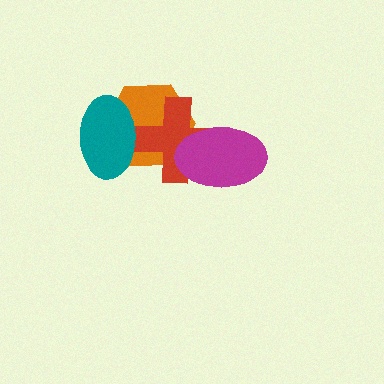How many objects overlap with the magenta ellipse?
2 objects overlap with the magenta ellipse.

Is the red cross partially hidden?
Yes, it is partially covered by another shape.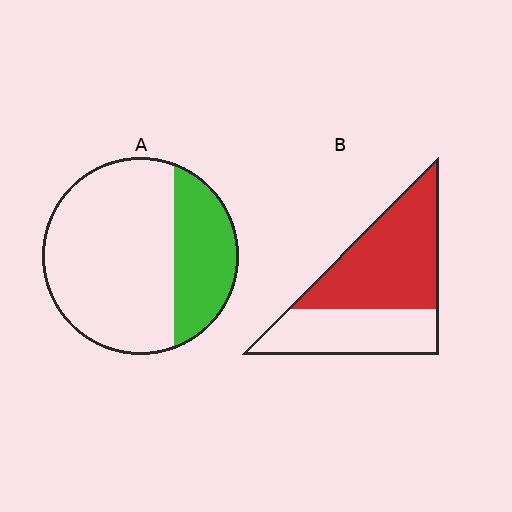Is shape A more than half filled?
No.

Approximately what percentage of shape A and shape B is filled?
A is approximately 30% and B is approximately 60%.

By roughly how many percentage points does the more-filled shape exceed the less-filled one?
By roughly 30 percentage points (B over A).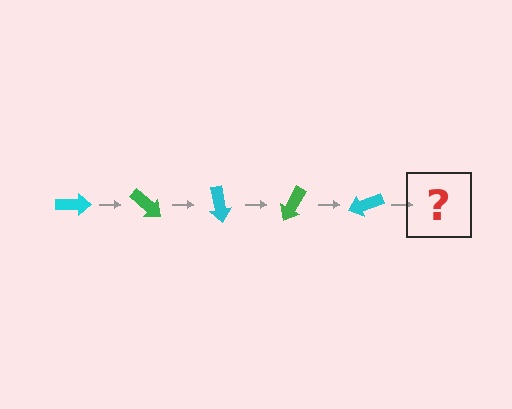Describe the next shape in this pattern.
It should be a green arrow, rotated 200 degrees from the start.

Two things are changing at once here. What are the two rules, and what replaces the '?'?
The two rules are that it rotates 40 degrees each step and the color cycles through cyan and green. The '?' should be a green arrow, rotated 200 degrees from the start.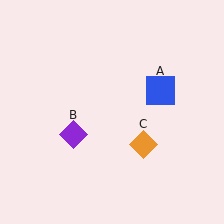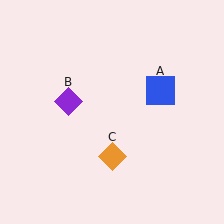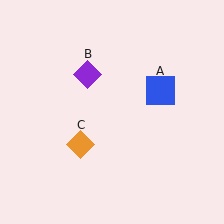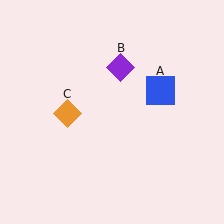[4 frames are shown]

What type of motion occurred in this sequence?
The purple diamond (object B), orange diamond (object C) rotated clockwise around the center of the scene.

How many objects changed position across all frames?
2 objects changed position: purple diamond (object B), orange diamond (object C).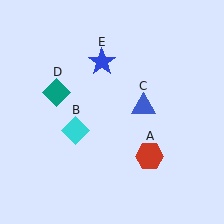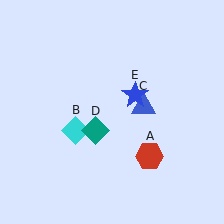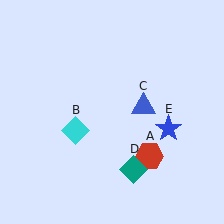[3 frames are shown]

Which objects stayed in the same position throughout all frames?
Red hexagon (object A) and cyan diamond (object B) and blue triangle (object C) remained stationary.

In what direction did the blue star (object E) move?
The blue star (object E) moved down and to the right.